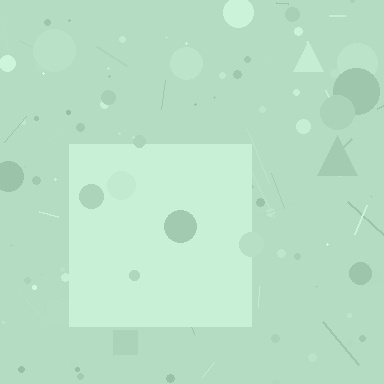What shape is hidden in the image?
A square is hidden in the image.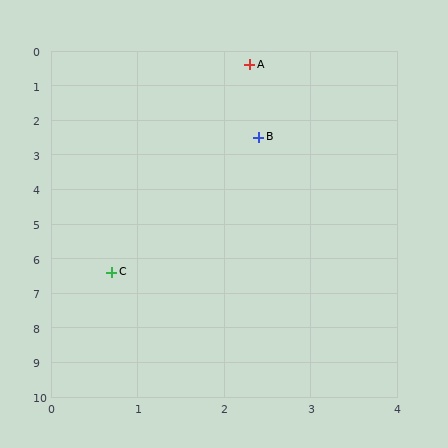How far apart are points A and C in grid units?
Points A and C are about 6.2 grid units apart.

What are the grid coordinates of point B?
Point B is at approximately (2.4, 2.5).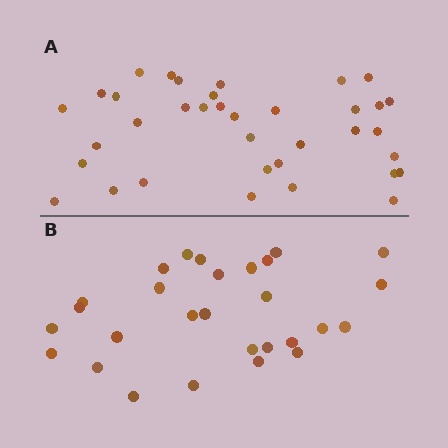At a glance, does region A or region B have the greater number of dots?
Region A (the top region) has more dots.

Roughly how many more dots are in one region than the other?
Region A has roughly 8 or so more dots than region B.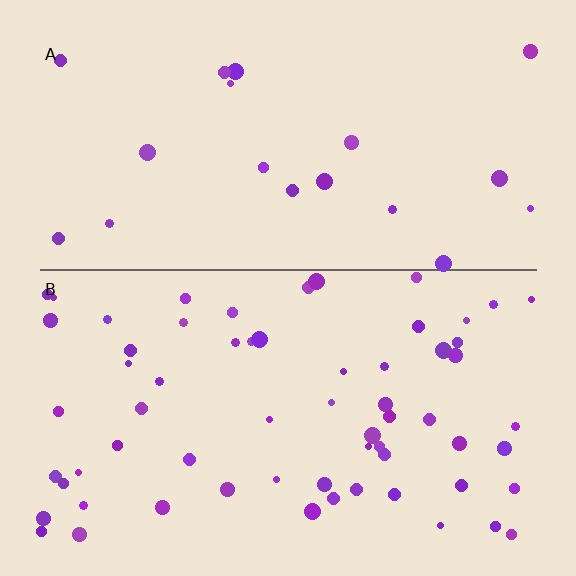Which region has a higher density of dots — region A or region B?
B (the bottom).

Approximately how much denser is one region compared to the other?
Approximately 3.3× — region B over region A.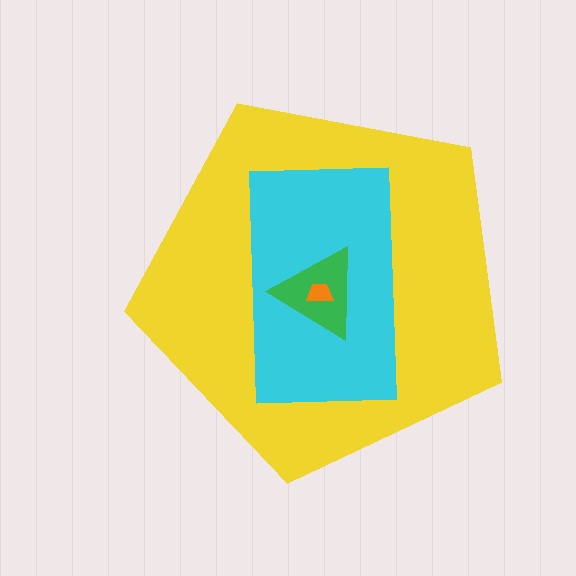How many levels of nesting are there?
4.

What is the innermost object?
The orange trapezoid.